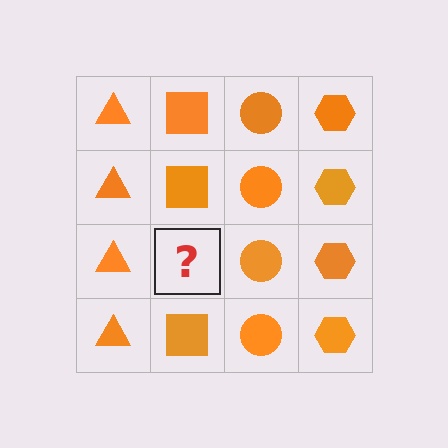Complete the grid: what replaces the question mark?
The question mark should be replaced with an orange square.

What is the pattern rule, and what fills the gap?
The rule is that each column has a consistent shape. The gap should be filled with an orange square.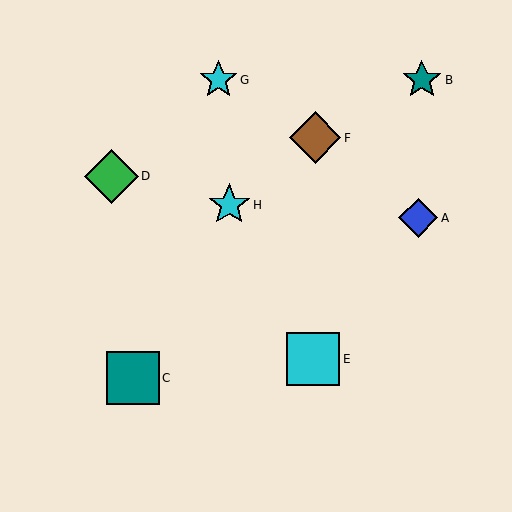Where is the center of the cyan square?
The center of the cyan square is at (313, 359).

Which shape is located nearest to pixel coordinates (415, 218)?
The blue diamond (labeled A) at (418, 218) is nearest to that location.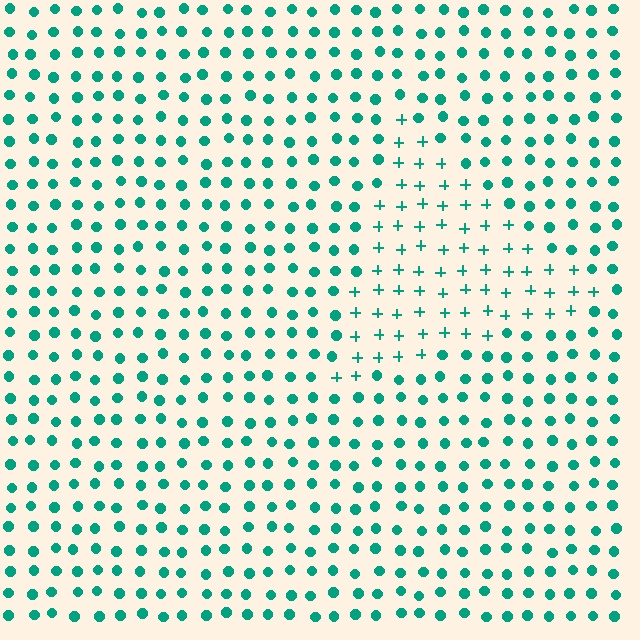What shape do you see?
I see a triangle.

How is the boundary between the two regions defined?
The boundary is defined by a change in element shape: plus signs inside vs. circles outside. All elements share the same color and spacing.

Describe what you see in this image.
The image is filled with small teal elements arranged in a uniform grid. A triangle-shaped region contains plus signs, while the surrounding area contains circles. The boundary is defined purely by the change in element shape.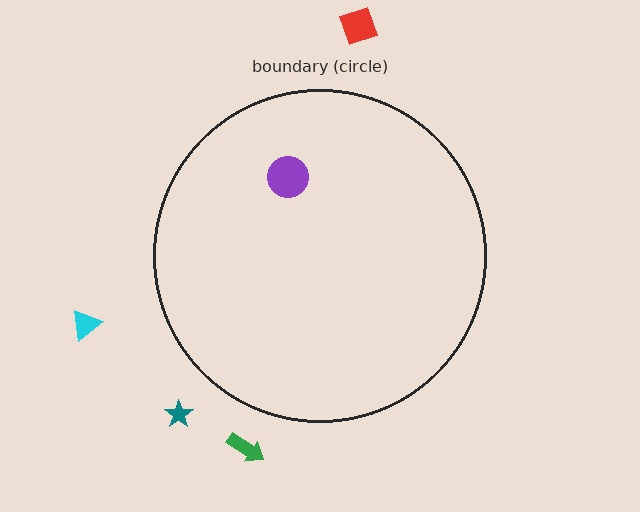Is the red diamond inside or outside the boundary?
Outside.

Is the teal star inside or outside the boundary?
Outside.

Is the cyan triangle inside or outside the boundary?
Outside.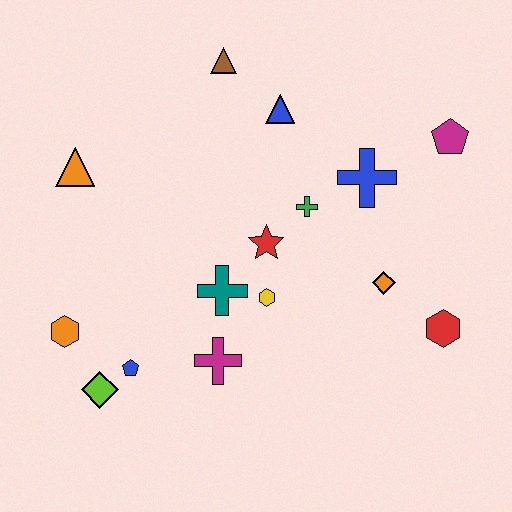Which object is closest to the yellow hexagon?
The teal cross is closest to the yellow hexagon.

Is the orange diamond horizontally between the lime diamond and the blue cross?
No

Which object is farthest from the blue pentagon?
The magenta pentagon is farthest from the blue pentagon.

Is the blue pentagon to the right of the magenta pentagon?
No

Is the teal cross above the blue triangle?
No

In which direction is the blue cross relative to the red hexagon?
The blue cross is above the red hexagon.